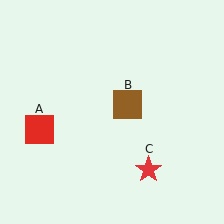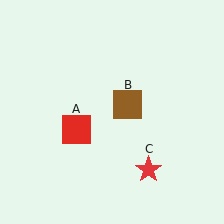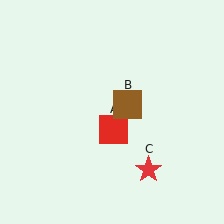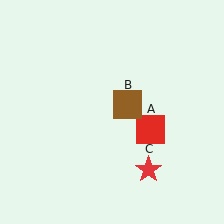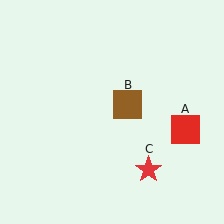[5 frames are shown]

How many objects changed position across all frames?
1 object changed position: red square (object A).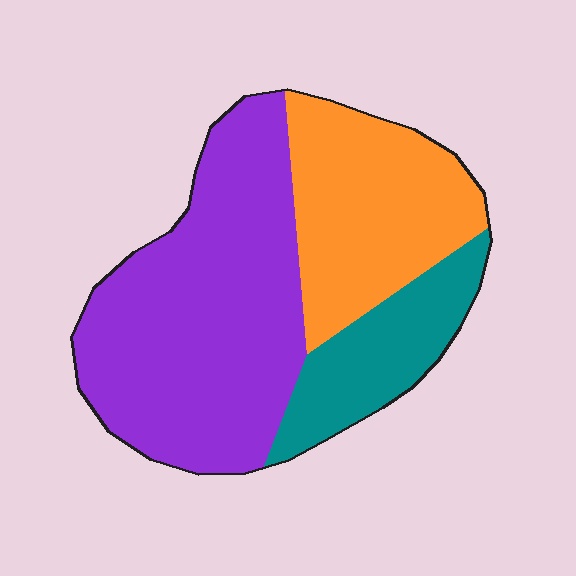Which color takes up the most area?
Purple, at roughly 55%.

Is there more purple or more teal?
Purple.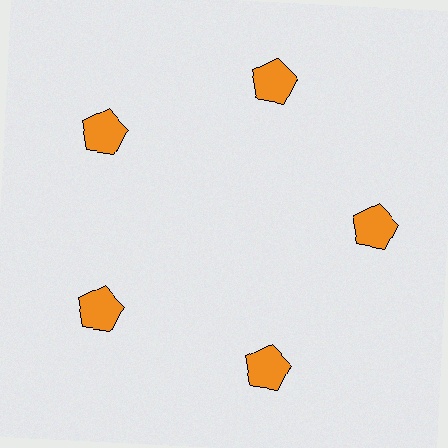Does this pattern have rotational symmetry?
Yes, this pattern has 5-fold rotational symmetry. It looks the same after rotating 72 degrees around the center.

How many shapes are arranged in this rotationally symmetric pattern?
There are 5 shapes, arranged in 5 groups of 1.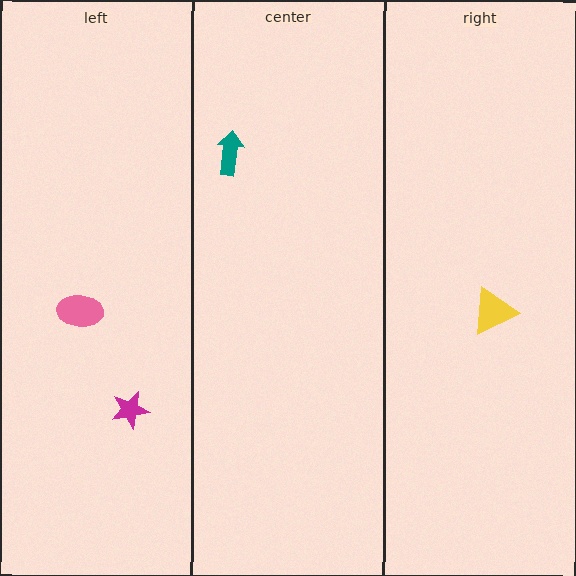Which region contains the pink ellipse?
The left region.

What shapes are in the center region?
The teal arrow.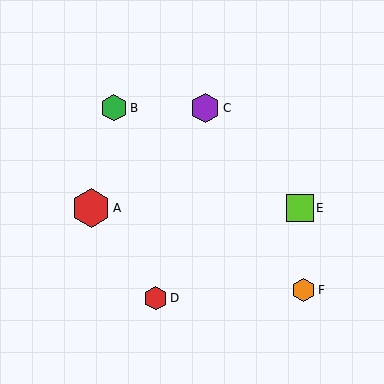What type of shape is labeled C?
Shape C is a purple hexagon.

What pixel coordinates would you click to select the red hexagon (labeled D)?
Click at (155, 298) to select the red hexagon D.